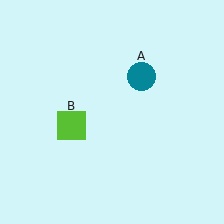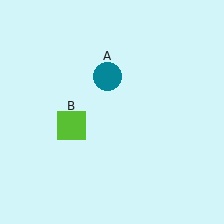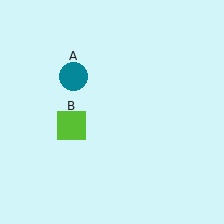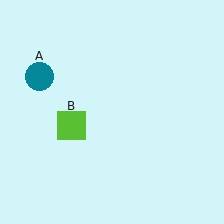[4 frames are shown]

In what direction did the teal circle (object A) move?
The teal circle (object A) moved left.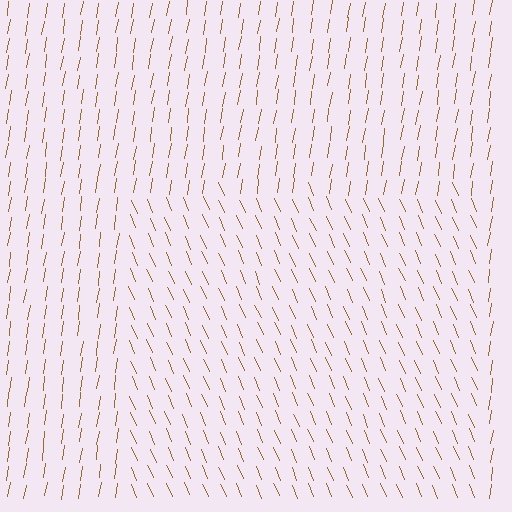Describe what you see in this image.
The image is filled with small brown line segments. A rectangle region in the image has lines oriented differently from the surrounding lines, creating a visible texture boundary.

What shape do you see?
I see a rectangle.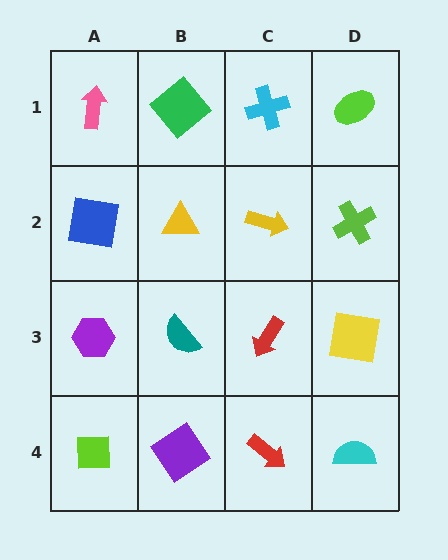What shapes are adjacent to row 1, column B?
A yellow triangle (row 2, column B), a pink arrow (row 1, column A), a cyan cross (row 1, column C).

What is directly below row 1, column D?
A lime cross.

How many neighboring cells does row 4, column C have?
3.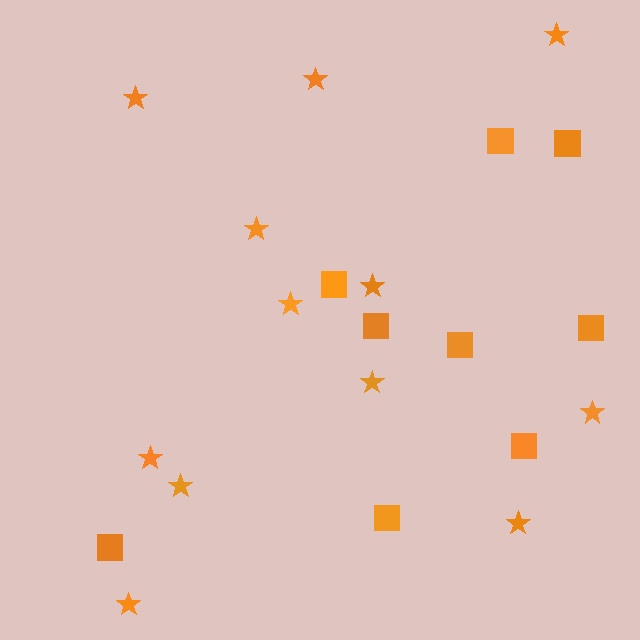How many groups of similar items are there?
There are 2 groups: one group of stars (12) and one group of squares (9).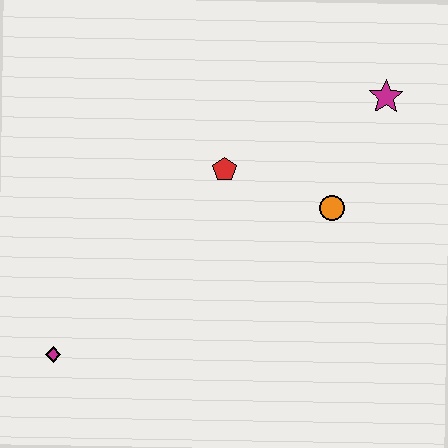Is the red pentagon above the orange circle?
Yes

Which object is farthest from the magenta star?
The magenta diamond is farthest from the magenta star.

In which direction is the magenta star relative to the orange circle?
The magenta star is above the orange circle.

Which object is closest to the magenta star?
The orange circle is closest to the magenta star.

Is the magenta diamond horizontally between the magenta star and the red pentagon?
No